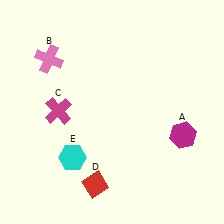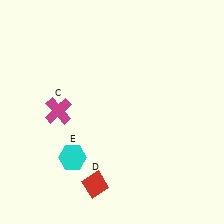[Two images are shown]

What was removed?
The pink cross (B), the magenta hexagon (A) were removed in Image 2.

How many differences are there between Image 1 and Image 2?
There are 2 differences between the two images.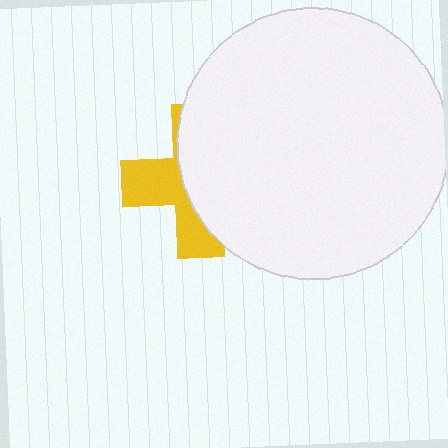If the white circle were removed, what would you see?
You would see the complete yellow cross.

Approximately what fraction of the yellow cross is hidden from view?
Roughly 59% of the yellow cross is hidden behind the white circle.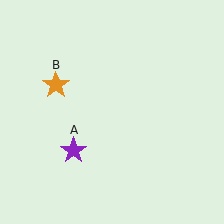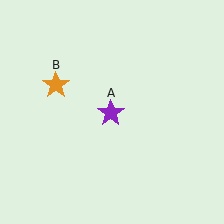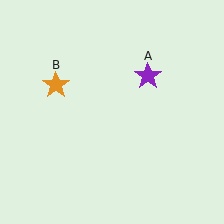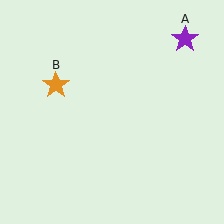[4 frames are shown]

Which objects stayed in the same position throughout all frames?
Orange star (object B) remained stationary.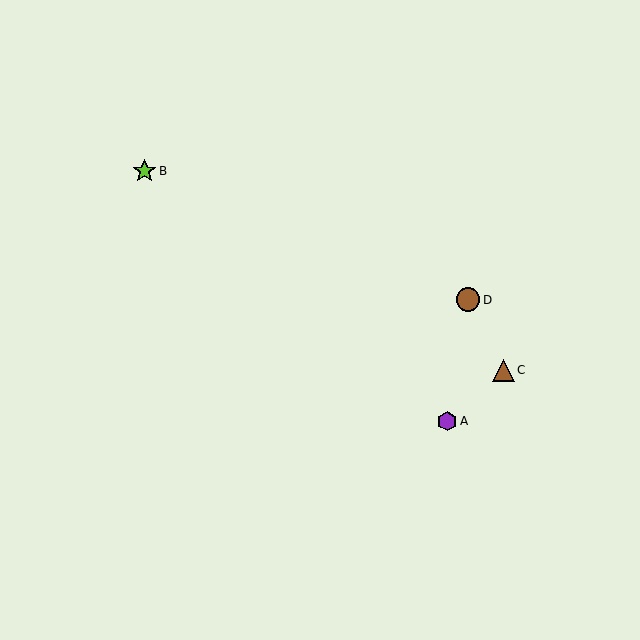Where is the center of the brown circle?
The center of the brown circle is at (468, 300).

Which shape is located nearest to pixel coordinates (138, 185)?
The lime star (labeled B) at (144, 171) is nearest to that location.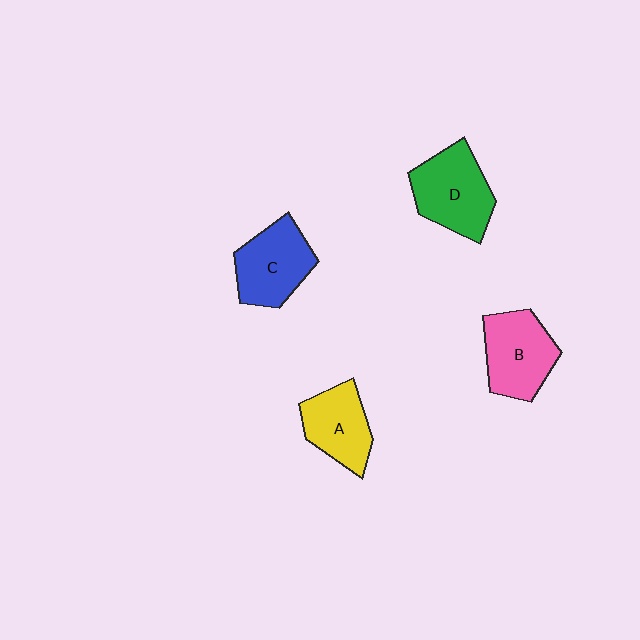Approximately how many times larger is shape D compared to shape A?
Approximately 1.2 times.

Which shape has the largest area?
Shape D (green).